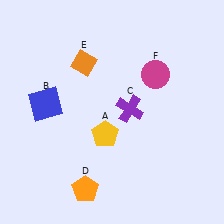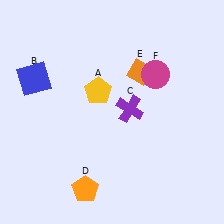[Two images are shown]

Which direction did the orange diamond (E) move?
The orange diamond (E) moved right.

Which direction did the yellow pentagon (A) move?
The yellow pentagon (A) moved up.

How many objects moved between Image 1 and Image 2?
3 objects moved between the two images.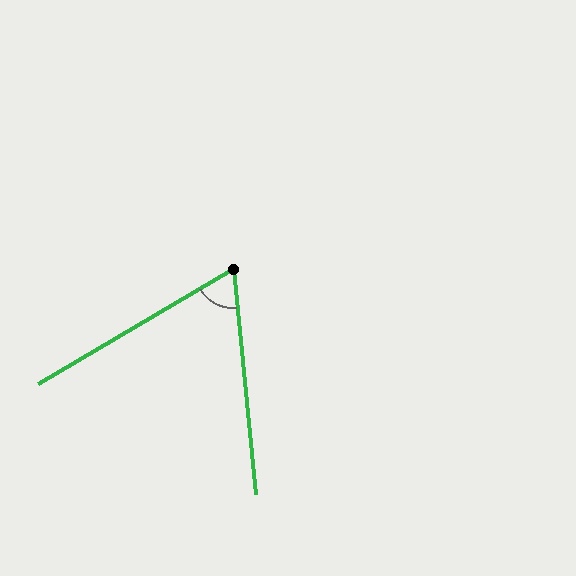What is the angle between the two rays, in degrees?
Approximately 65 degrees.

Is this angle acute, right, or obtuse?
It is acute.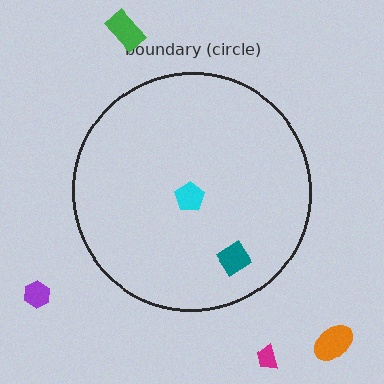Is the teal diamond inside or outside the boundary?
Inside.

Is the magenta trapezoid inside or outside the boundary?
Outside.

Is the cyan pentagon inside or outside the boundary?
Inside.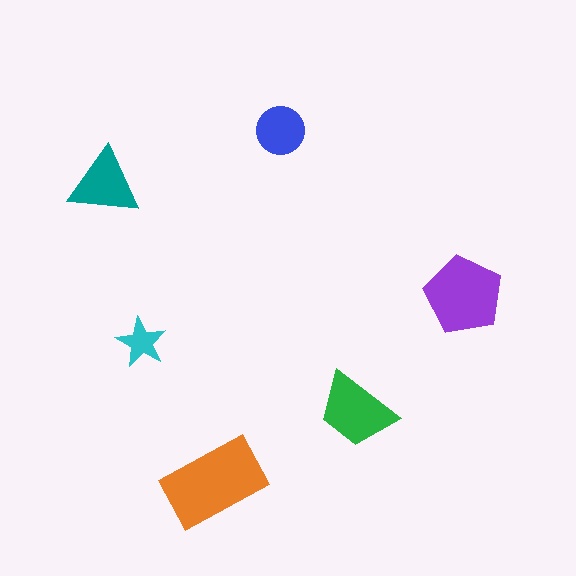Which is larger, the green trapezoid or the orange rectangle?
The orange rectangle.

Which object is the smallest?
The cyan star.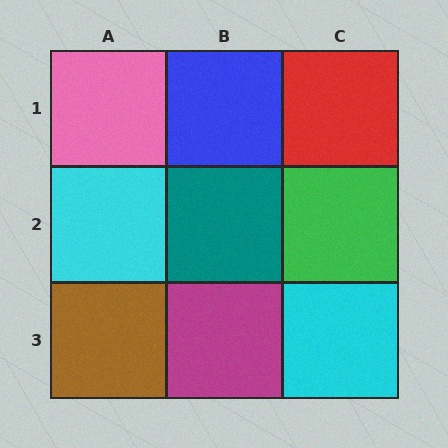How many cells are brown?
1 cell is brown.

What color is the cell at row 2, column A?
Cyan.